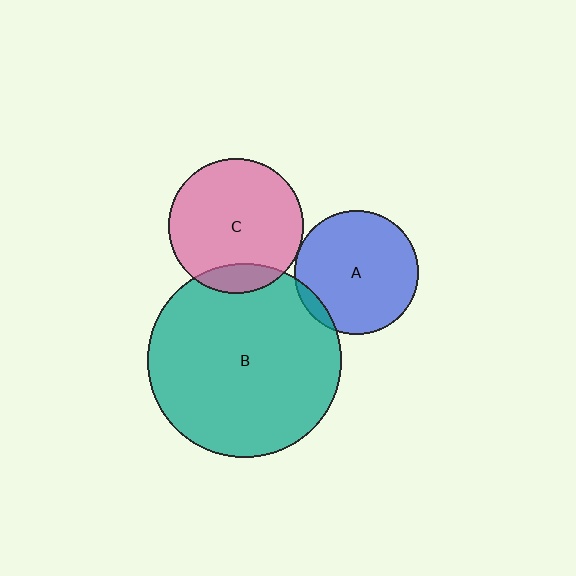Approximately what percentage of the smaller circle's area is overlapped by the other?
Approximately 5%.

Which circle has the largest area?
Circle B (teal).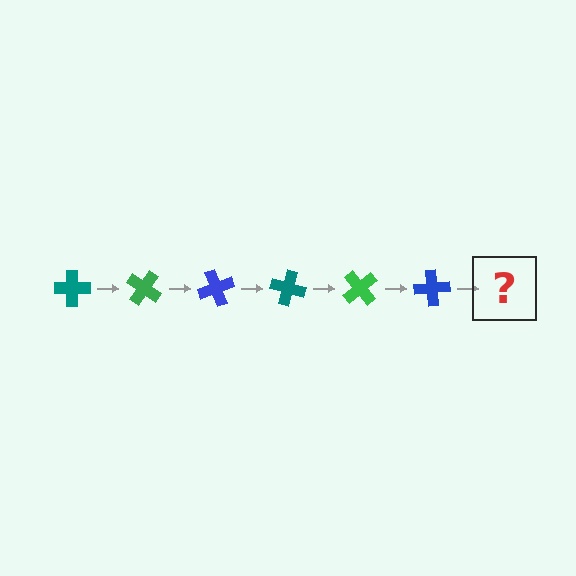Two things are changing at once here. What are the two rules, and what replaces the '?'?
The two rules are that it rotates 35 degrees each step and the color cycles through teal, green, and blue. The '?' should be a teal cross, rotated 210 degrees from the start.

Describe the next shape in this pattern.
It should be a teal cross, rotated 210 degrees from the start.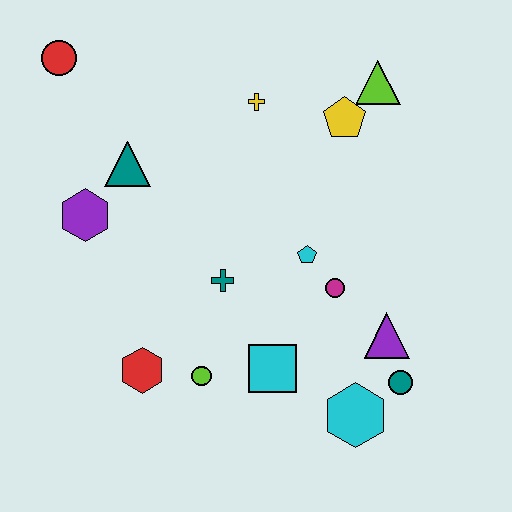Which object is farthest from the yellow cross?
The cyan hexagon is farthest from the yellow cross.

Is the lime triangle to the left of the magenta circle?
No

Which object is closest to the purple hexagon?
The teal triangle is closest to the purple hexagon.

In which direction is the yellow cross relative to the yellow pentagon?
The yellow cross is to the left of the yellow pentagon.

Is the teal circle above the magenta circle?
No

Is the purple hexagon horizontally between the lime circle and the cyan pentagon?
No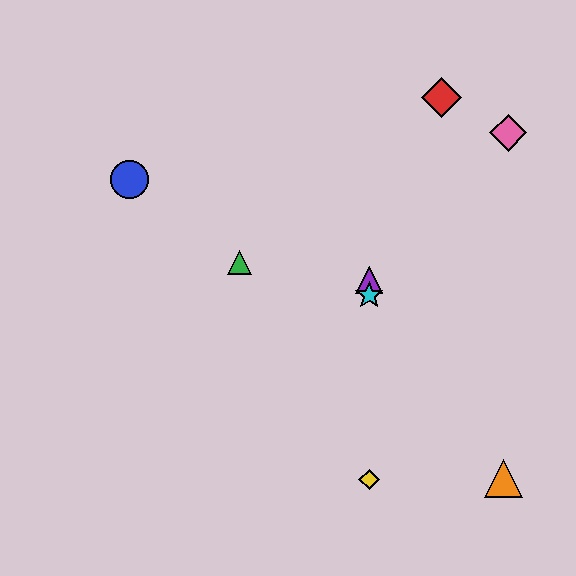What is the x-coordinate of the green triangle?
The green triangle is at x≈239.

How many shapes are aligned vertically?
3 shapes (the yellow diamond, the purple triangle, the cyan star) are aligned vertically.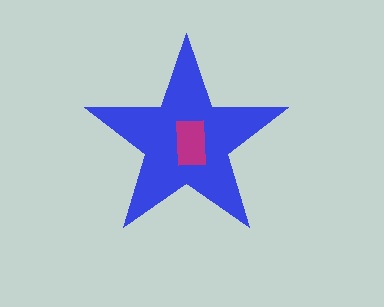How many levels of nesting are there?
2.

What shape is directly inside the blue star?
The magenta rectangle.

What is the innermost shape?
The magenta rectangle.